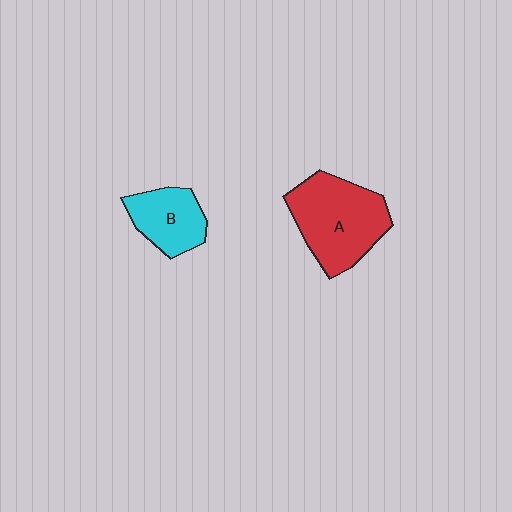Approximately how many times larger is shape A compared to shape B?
Approximately 1.7 times.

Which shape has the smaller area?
Shape B (cyan).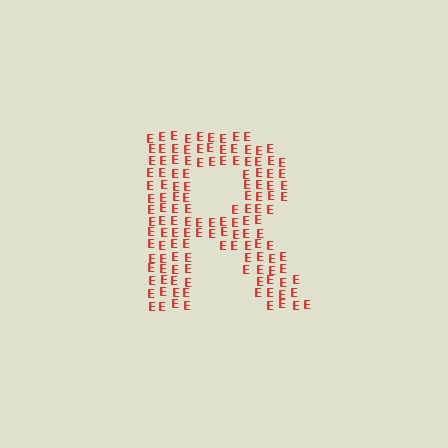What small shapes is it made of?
It is made of small letter E's.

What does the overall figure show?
The overall figure shows the letter R.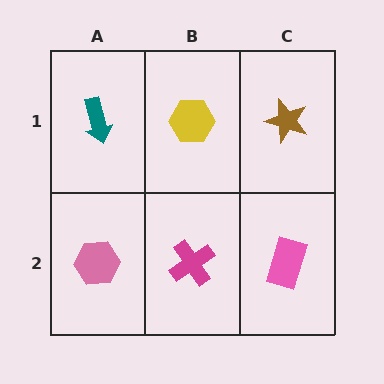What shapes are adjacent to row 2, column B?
A yellow hexagon (row 1, column B), a pink hexagon (row 2, column A), a pink rectangle (row 2, column C).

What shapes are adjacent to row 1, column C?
A pink rectangle (row 2, column C), a yellow hexagon (row 1, column B).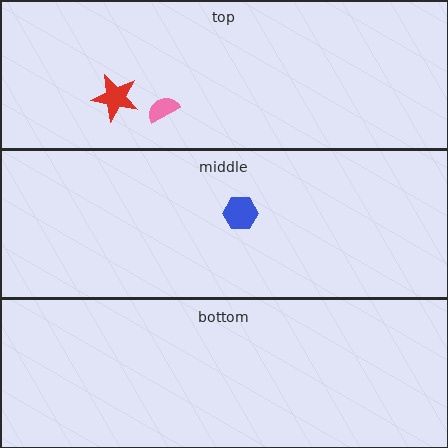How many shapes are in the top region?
2.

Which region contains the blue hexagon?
The middle region.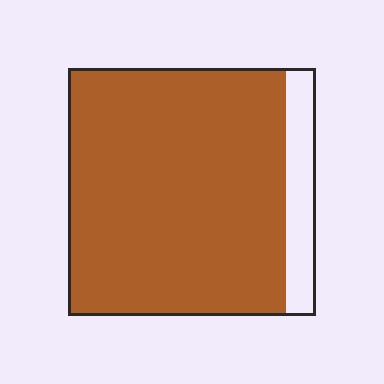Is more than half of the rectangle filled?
Yes.